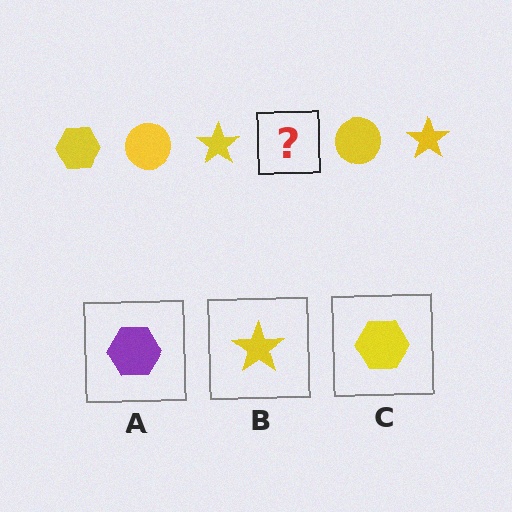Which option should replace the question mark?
Option C.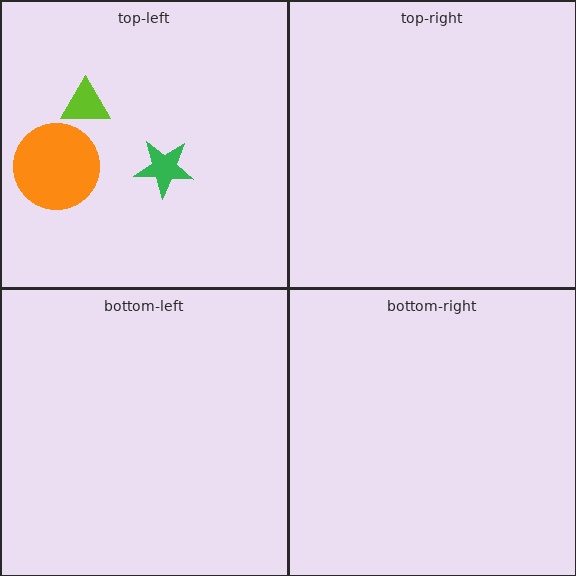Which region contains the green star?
The top-left region.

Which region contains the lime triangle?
The top-left region.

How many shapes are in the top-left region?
3.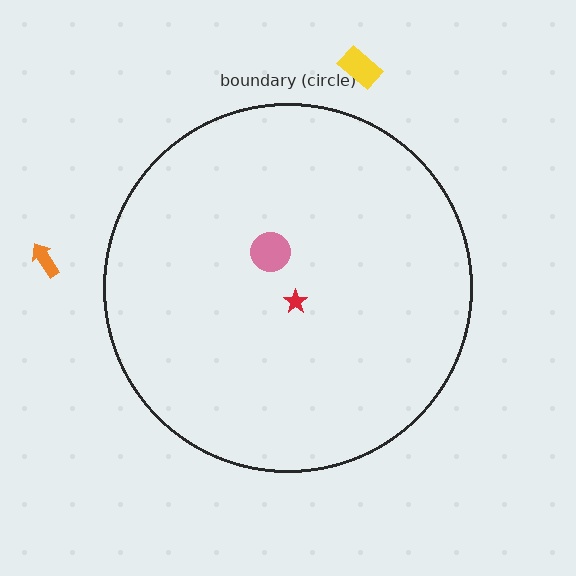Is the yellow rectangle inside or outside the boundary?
Outside.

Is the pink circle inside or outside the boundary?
Inside.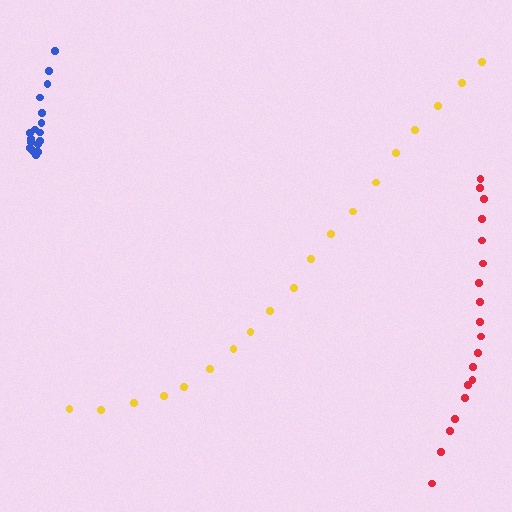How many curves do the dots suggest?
There are 3 distinct paths.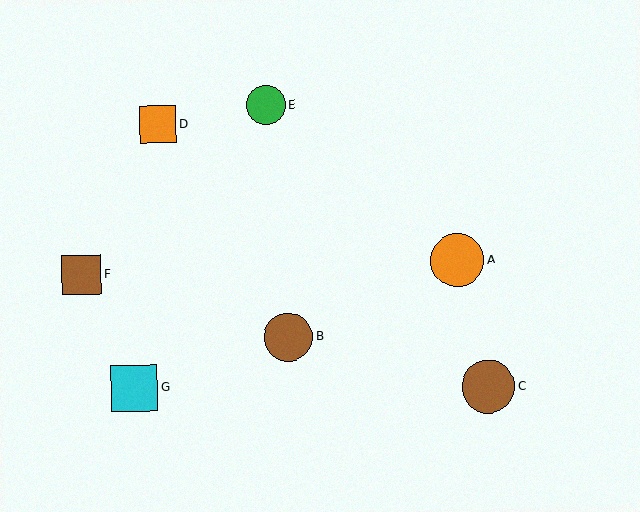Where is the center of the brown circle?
The center of the brown circle is at (488, 387).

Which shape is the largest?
The orange circle (labeled A) is the largest.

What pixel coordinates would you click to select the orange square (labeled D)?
Click at (158, 124) to select the orange square D.